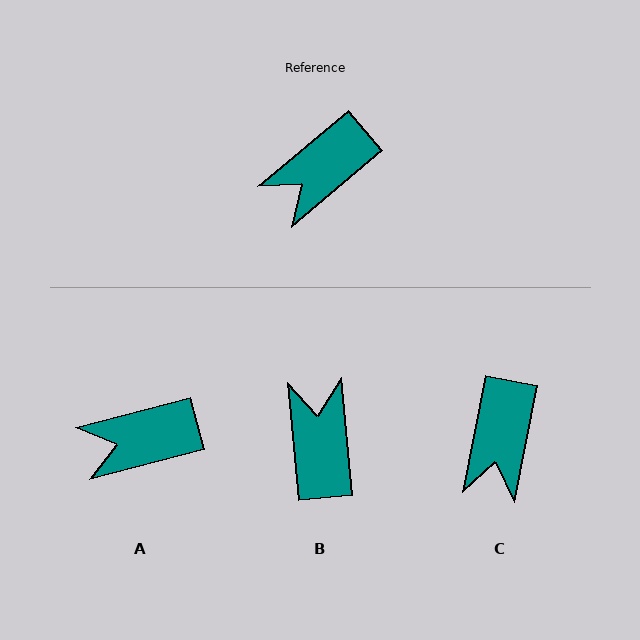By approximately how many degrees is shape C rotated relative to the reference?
Approximately 39 degrees counter-clockwise.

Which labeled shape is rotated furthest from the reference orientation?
B, about 125 degrees away.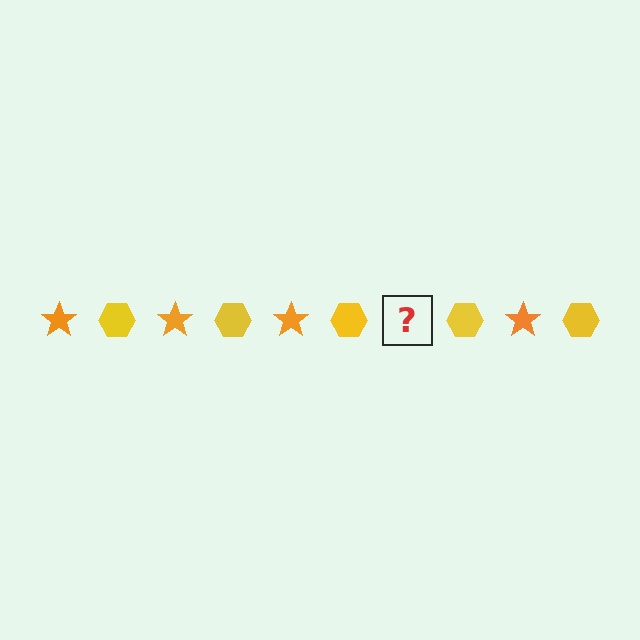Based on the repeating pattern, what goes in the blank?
The blank should be an orange star.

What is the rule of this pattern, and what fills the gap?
The rule is that the pattern alternates between orange star and yellow hexagon. The gap should be filled with an orange star.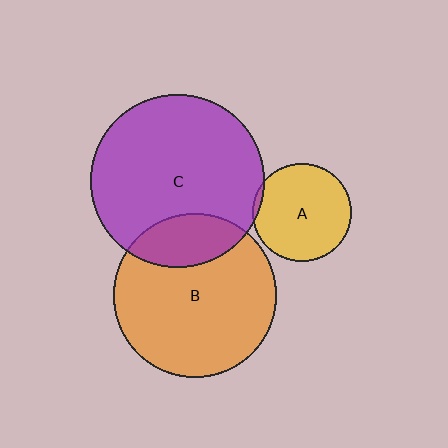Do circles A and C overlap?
Yes.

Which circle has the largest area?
Circle C (purple).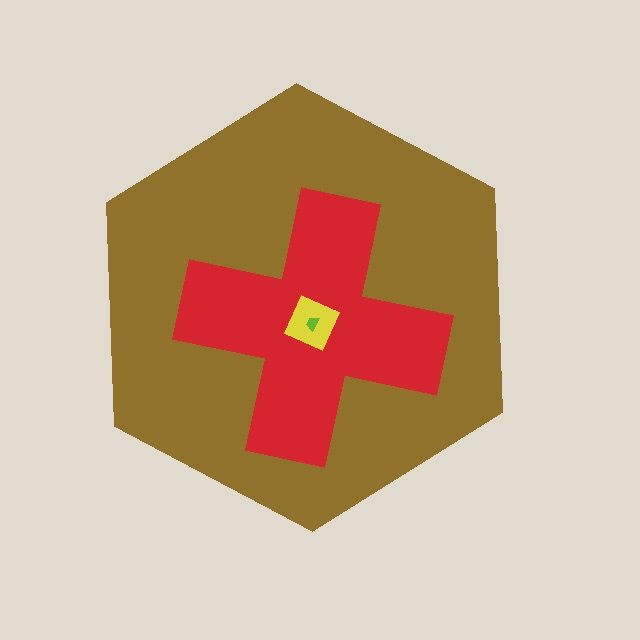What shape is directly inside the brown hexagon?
The red cross.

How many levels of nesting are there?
4.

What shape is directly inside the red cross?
The yellow diamond.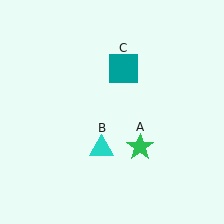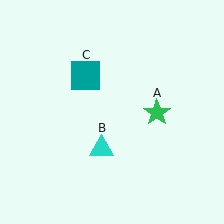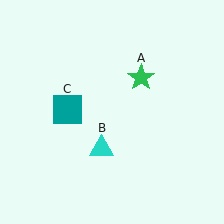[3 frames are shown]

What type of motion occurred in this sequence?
The green star (object A), teal square (object C) rotated counterclockwise around the center of the scene.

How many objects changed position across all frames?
2 objects changed position: green star (object A), teal square (object C).